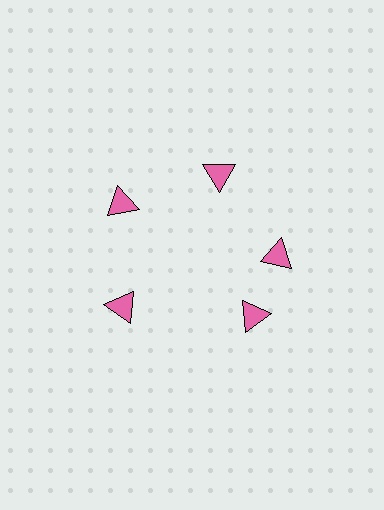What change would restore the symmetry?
The symmetry would be restored by rotating it back into even spacing with its neighbors so that all 5 triangles sit at equal angles and equal distance from the center.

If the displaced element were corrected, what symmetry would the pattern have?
It would have 5-fold rotational symmetry — the pattern would map onto itself every 72 degrees.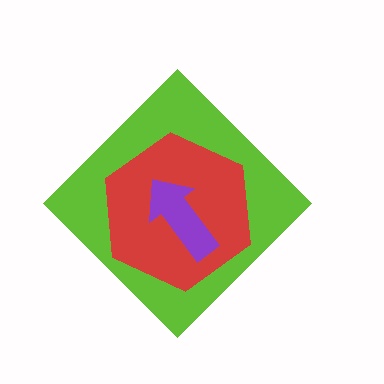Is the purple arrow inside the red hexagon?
Yes.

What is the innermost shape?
The purple arrow.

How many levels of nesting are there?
3.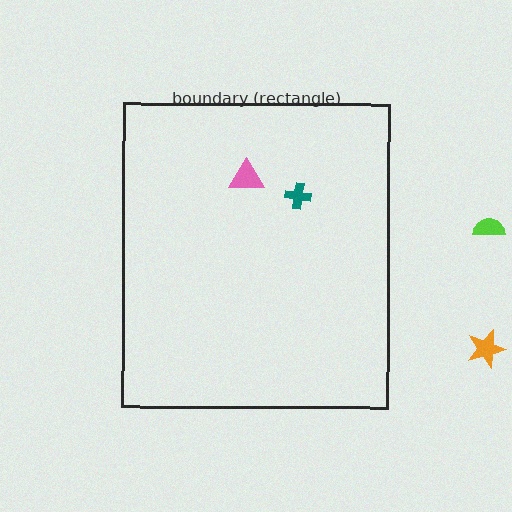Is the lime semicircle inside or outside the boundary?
Outside.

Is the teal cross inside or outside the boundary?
Inside.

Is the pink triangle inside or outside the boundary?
Inside.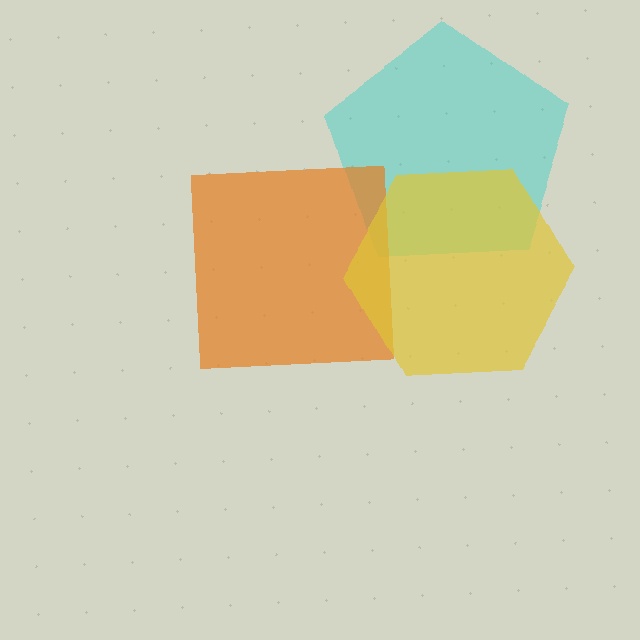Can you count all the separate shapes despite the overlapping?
Yes, there are 3 separate shapes.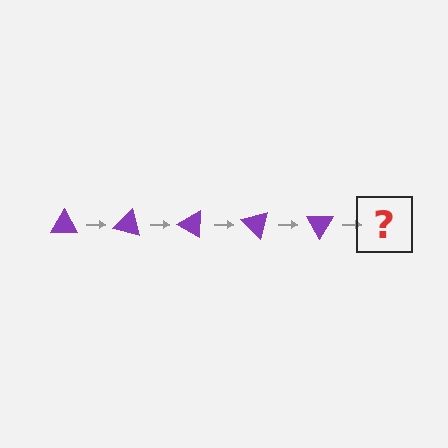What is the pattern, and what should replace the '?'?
The pattern is that the triangle rotates 15 degrees each step. The '?' should be a purple triangle rotated 75 degrees.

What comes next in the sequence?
The next element should be a purple triangle rotated 75 degrees.